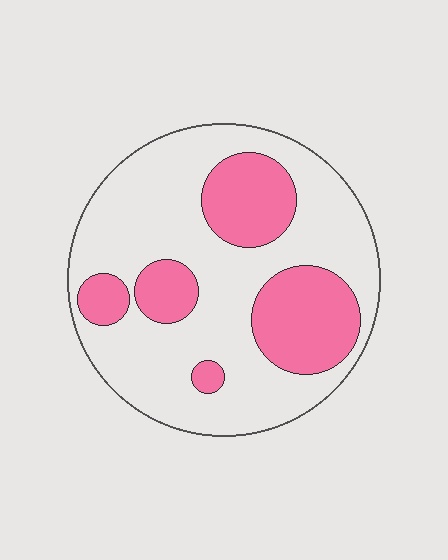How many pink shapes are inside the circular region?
5.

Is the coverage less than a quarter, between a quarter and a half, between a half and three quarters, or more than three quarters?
Between a quarter and a half.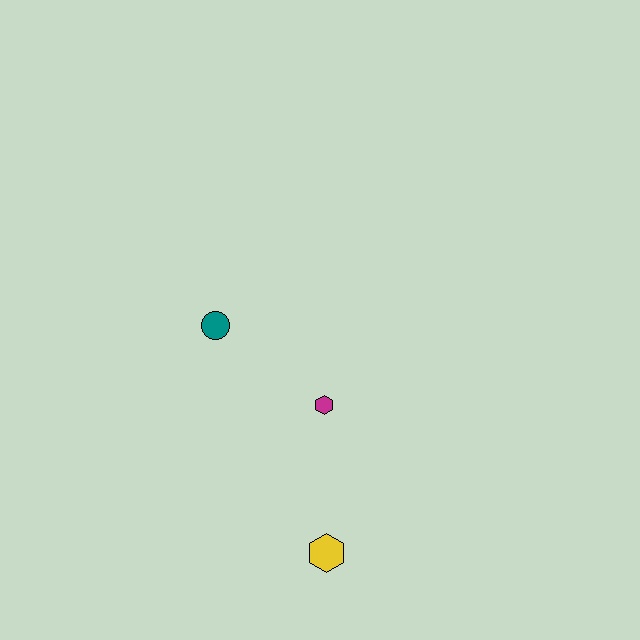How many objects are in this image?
There are 3 objects.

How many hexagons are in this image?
There are 2 hexagons.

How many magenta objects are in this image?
There is 1 magenta object.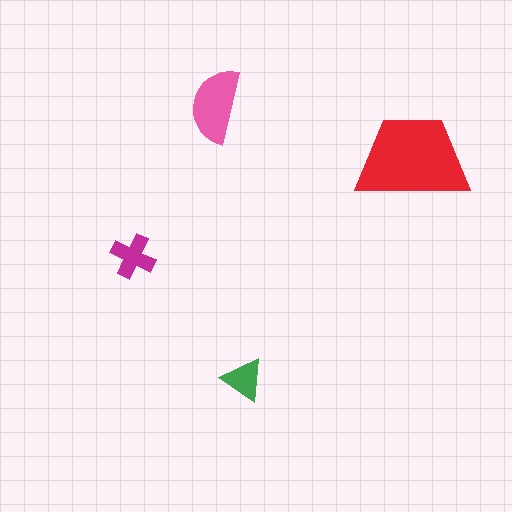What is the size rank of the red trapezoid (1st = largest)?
1st.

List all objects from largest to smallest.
The red trapezoid, the pink semicircle, the magenta cross, the green triangle.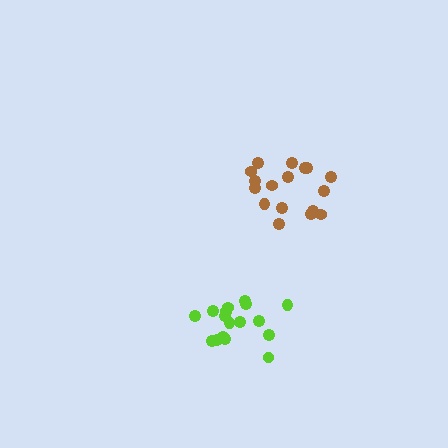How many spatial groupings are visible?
There are 2 spatial groupings.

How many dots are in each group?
Group 1: 17 dots, Group 2: 17 dots (34 total).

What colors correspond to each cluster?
The clusters are colored: lime, brown.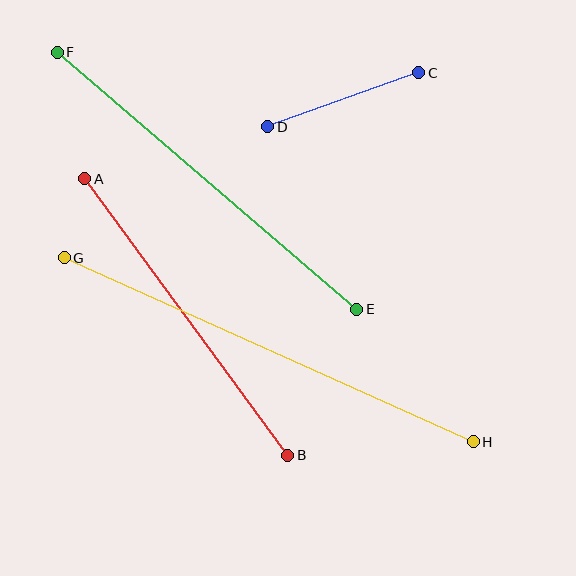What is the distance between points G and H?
The distance is approximately 449 pixels.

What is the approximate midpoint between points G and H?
The midpoint is at approximately (269, 350) pixels.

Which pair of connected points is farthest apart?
Points G and H are farthest apart.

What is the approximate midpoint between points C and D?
The midpoint is at approximately (343, 100) pixels.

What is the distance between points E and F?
The distance is approximately 395 pixels.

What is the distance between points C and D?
The distance is approximately 160 pixels.